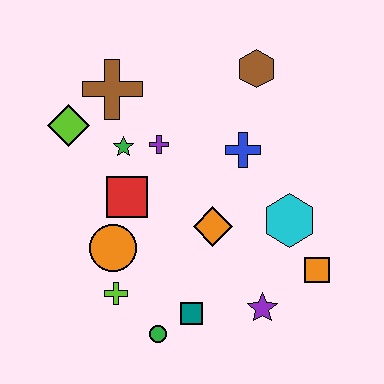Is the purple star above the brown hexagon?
No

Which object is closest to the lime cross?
The orange circle is closest to the lime cross.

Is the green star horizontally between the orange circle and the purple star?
Yes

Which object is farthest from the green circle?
The brown hexagon is farthest from the green circle.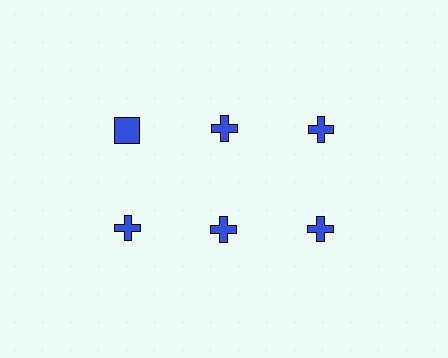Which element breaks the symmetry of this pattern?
The blue square in the top row, leftmost column breaks the symmetry. All other shapes are blue crosses.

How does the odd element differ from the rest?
It has a different shape: square instead of cross.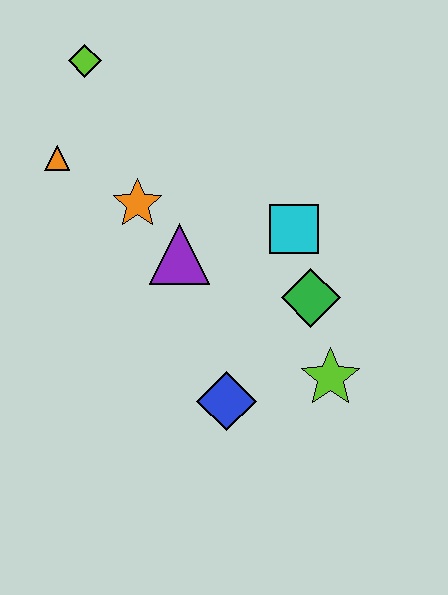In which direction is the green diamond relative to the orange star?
The green diamond is to the right of the orange star.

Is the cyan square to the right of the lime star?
No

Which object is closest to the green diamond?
The cyan square is closest to the green diamond.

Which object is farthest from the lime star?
The lime diamond is farthest from the lime star.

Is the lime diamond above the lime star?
Yes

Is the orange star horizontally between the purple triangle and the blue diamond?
No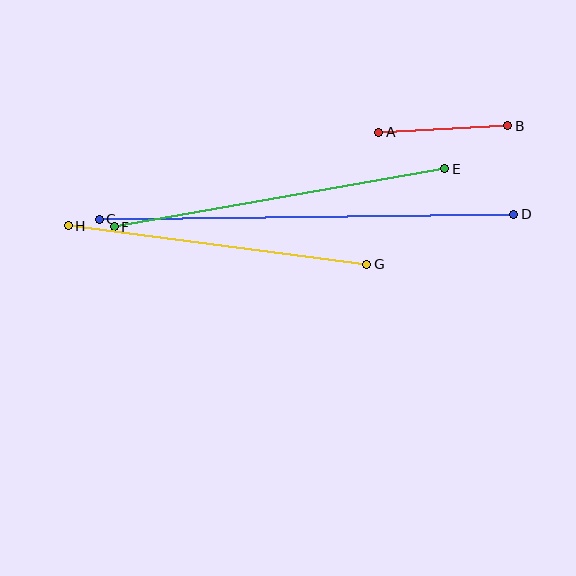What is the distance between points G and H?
The distance is approximately 301 pixels.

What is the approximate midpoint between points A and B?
The midpoint is at approximately (443, 129) pixels.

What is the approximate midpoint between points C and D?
The midpoint is at approximately (306, 217) pixels.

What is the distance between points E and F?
The distance is approximately 335 pixels.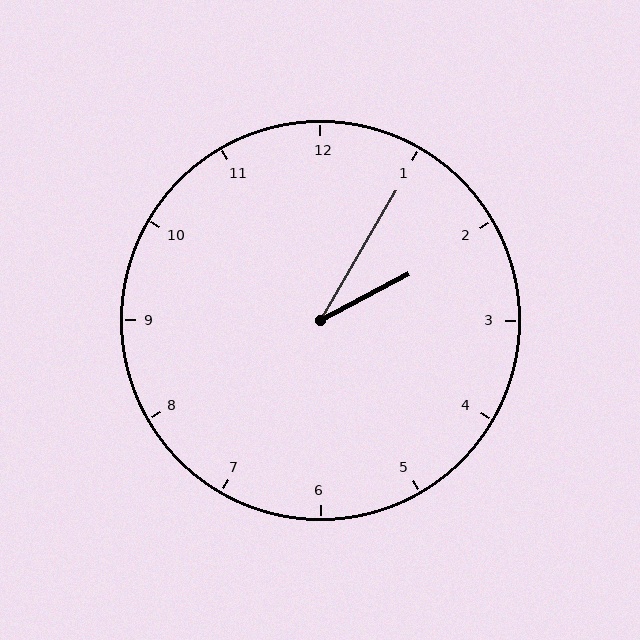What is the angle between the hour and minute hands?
Approximately 32 degrees.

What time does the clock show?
2:05.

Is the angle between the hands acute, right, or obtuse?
It is acute.